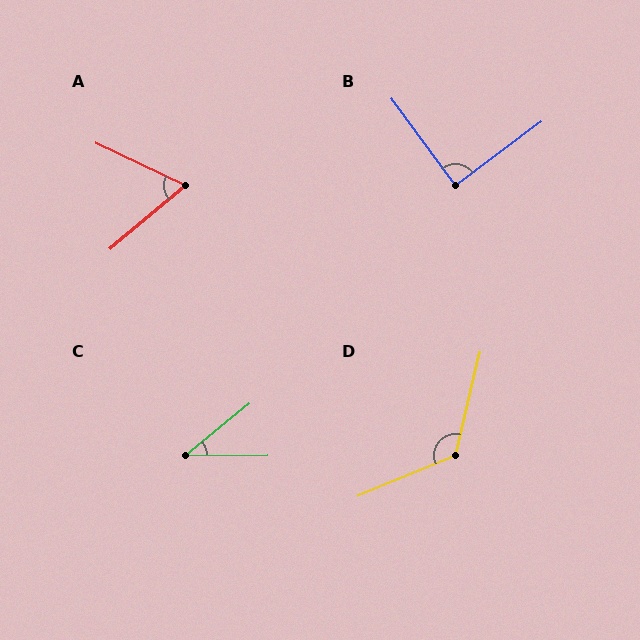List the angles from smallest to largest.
C (39°), A (66°), B (90°), D (126°).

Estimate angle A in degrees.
Approximately 66 degrees.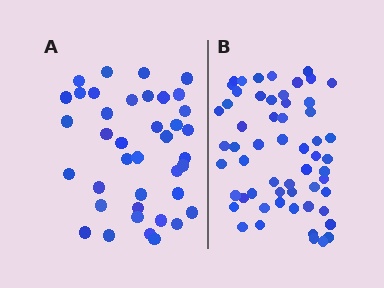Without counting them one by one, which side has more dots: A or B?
Region B (the right region) has more dots.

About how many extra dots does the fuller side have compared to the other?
Region B has approximately 20 more dots than region A.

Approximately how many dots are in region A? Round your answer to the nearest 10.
About 40 dots. (The exact count is 39, which rounds to 40.)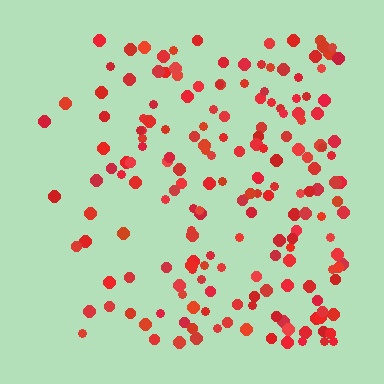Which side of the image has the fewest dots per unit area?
The left.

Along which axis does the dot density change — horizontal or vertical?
Horizontal.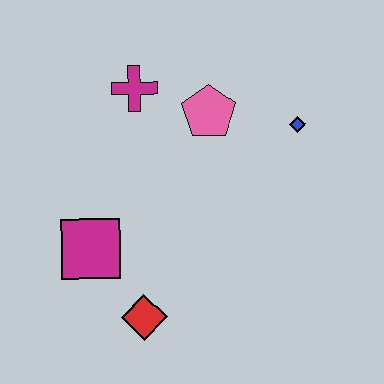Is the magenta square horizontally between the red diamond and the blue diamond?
No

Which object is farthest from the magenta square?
The blue diamond is farthest from the magenta square.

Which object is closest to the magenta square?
The red diamond is closest to the magenta square.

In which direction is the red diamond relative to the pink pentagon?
The red diamond is below the pink pentagon.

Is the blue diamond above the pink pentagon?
No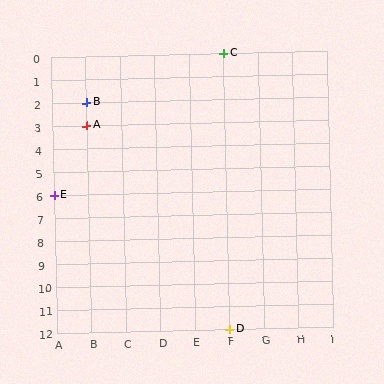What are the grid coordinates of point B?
Point B is at grid coordinates (B, 2).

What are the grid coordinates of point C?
Point C is at grid coordinates (F, 0).